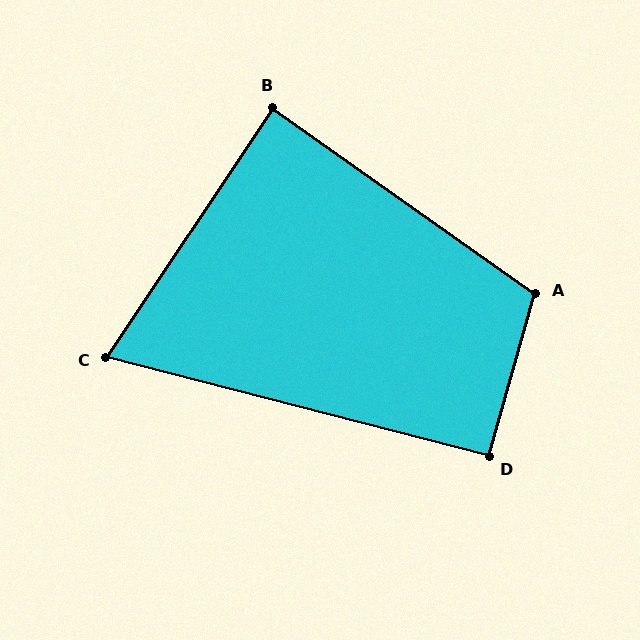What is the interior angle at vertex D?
Approximately 91 degrees (approximately right).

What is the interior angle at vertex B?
Approximately 89 degrees (approximately right).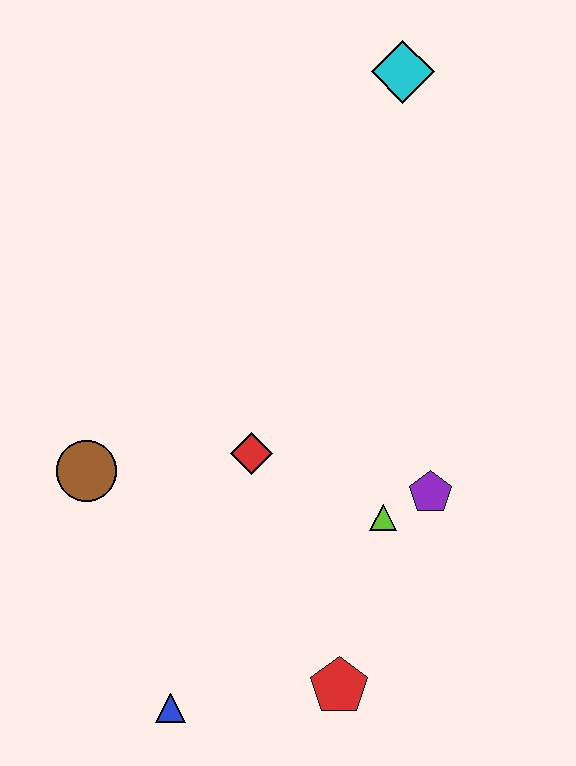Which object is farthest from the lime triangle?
The cyan diamond is farthest from the lime triangle.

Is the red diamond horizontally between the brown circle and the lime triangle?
Yes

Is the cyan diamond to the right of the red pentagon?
Yes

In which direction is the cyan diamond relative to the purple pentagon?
The cyan diamond is above the purple pentagon.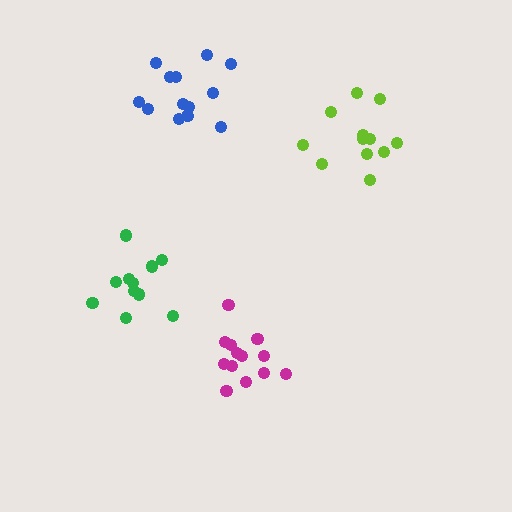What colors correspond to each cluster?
The clusters are colored: blue, green, lime, magenta.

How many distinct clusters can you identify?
There are 4 distinct clusters.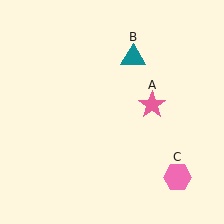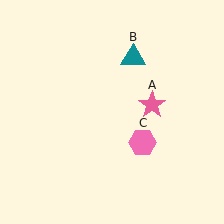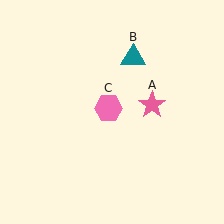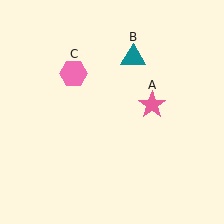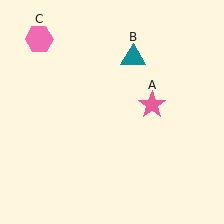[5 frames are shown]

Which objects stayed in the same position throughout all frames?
Pink star (object A) and teal triangle (object B) remained stationary.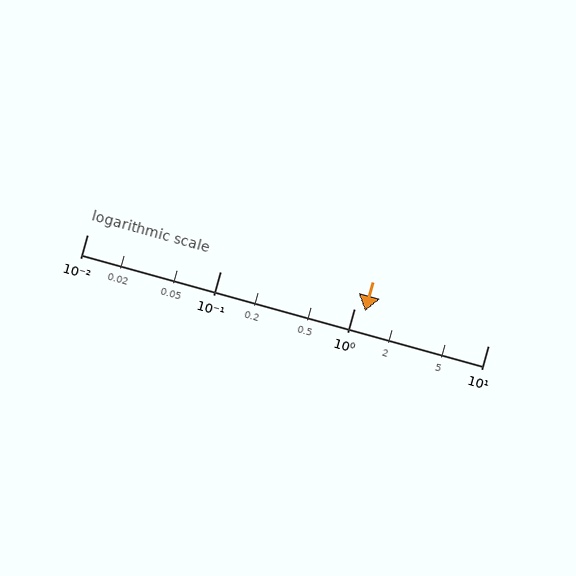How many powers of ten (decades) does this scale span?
The scale spans 3 decades, from 0.01 to 10.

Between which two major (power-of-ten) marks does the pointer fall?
The pointer is between 1 and 10.